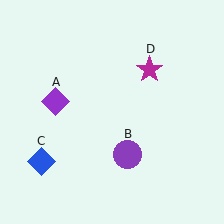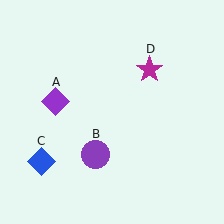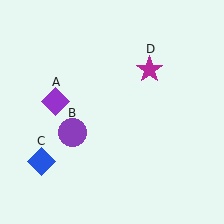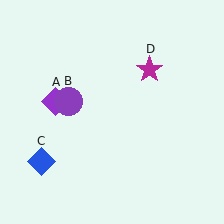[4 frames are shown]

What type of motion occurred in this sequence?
The purple circle (object B) rotated clockwise around the center of the scene.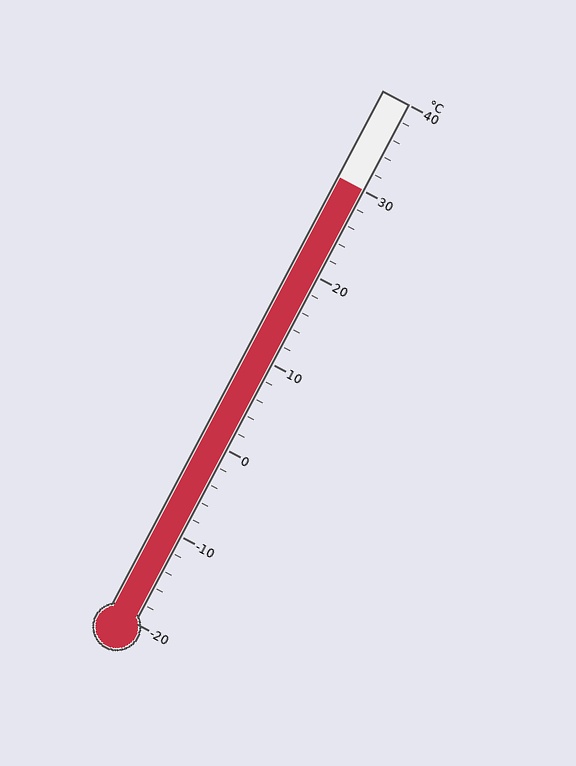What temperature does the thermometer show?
The thermometer shows approximately 30°C.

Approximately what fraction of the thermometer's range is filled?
The thermometer is filled to approximately 85% of its range.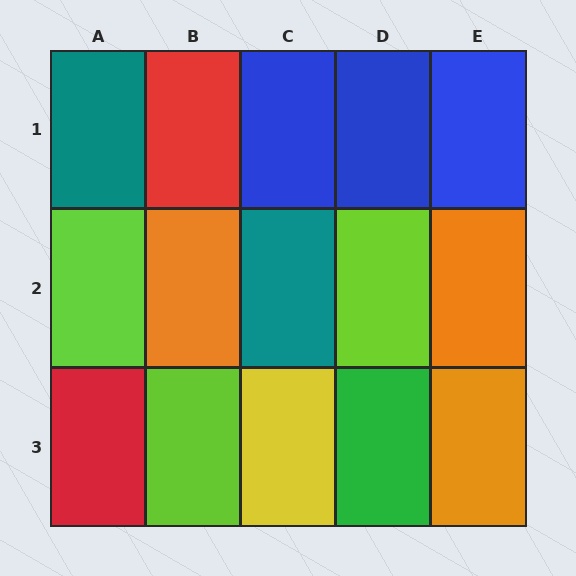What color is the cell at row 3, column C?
Yellow.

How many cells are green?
1 cell is green.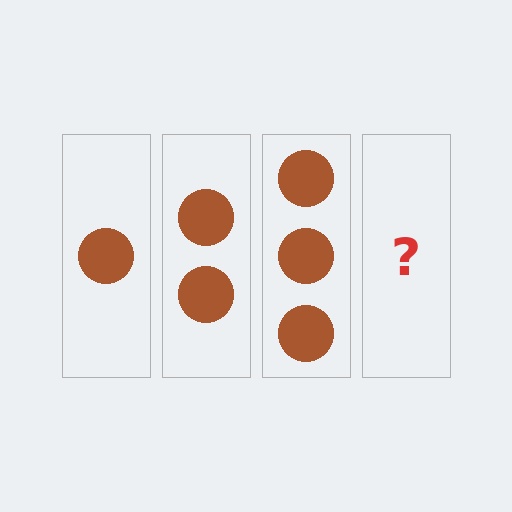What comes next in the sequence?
The next element should be 4 circles.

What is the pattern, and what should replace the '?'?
The pattern is that each step adds one more circle. The '?' should be 4 circles.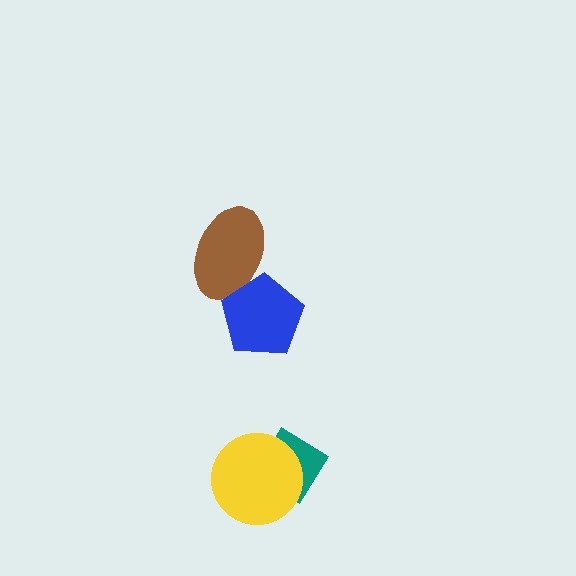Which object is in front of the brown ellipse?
The blue pentagon is in front of the brown ellipse.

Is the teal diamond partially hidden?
Yes, it is partially covered by another shape.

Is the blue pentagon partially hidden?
No, no other shape covers it.